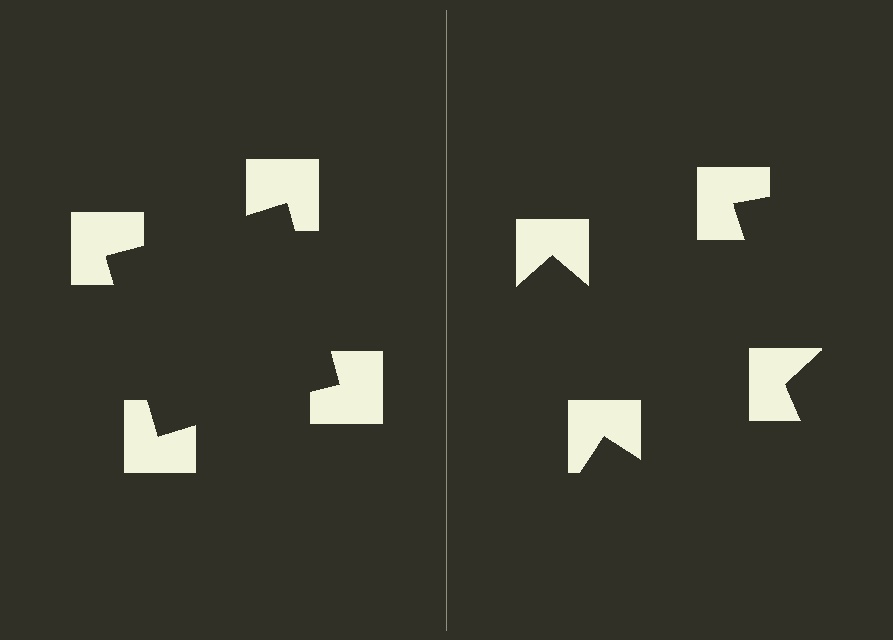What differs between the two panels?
The notched squares are positioned identically on both sides; only the wedge orientations differ. On the left they align to a square; on the right they are misaligned.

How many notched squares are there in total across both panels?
8 — 4 on each side.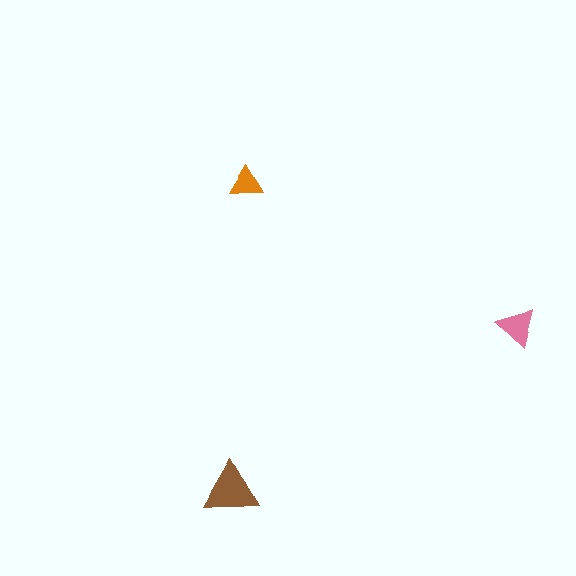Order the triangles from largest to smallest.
the brown one, the pink one, the orange one.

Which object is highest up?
The orange triangle is topmost.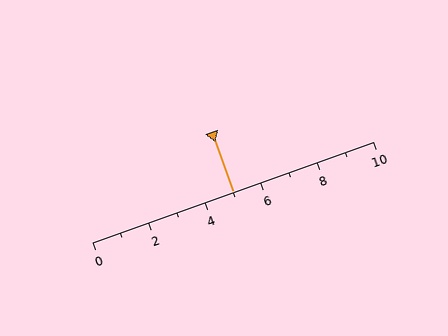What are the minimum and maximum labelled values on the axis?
The axis runs from 0 to 10.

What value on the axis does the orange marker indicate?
The marker indicates approximately 5.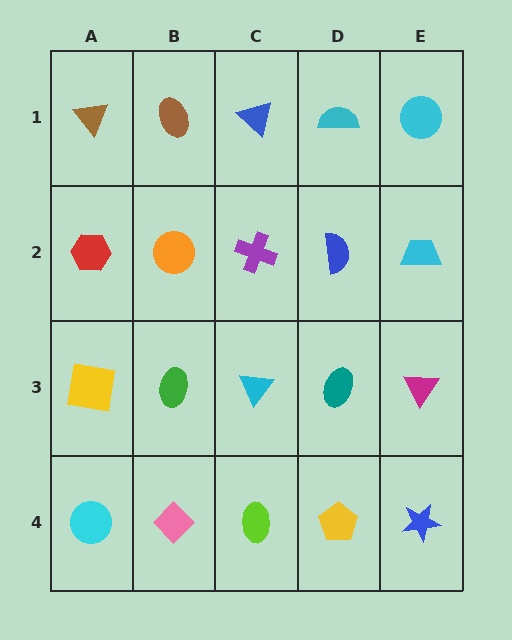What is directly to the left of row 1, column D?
A blue triangle.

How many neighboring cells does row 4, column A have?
2.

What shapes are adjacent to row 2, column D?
A cyan semicircle (row 1, column D), a teal ellipse (row 3, column D), a purple cross (row 2, column C), a cyan trapezoid (row 2, column E).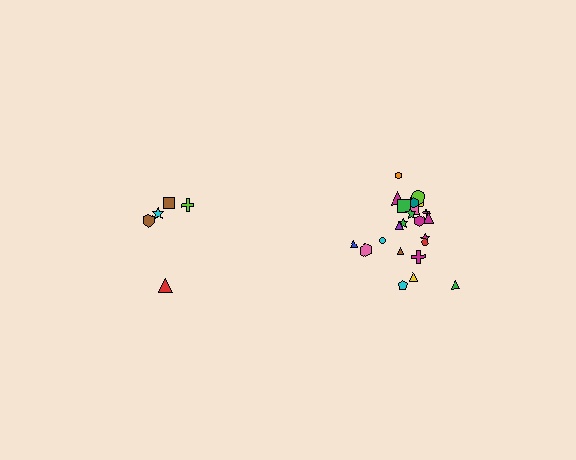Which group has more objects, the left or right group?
The right group.